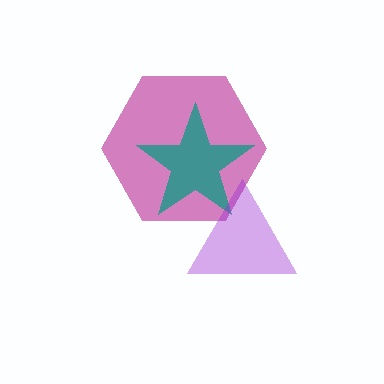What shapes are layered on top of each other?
The layered shapes are: a magenta hexagon, a teal star, a purple triangle.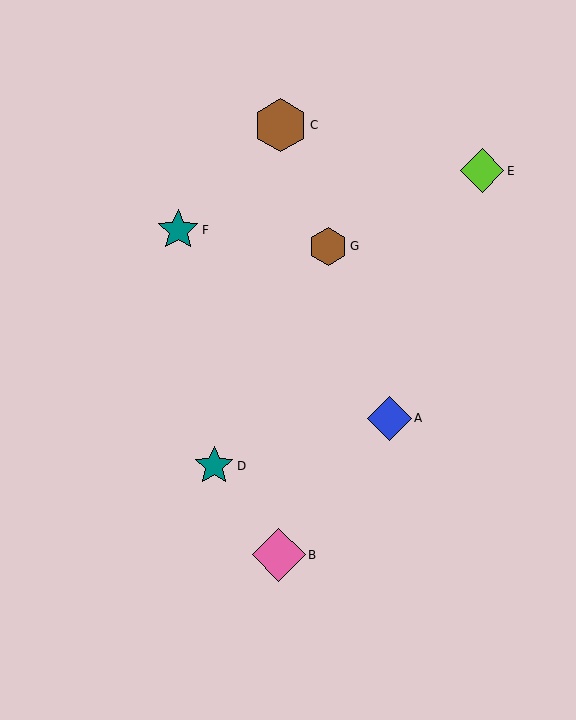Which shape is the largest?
The pink diamond (labeled B) is the largest.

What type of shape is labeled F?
Shape F is a teal star.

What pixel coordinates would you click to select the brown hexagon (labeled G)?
Click at (328, 246) to select the brown hexagon G.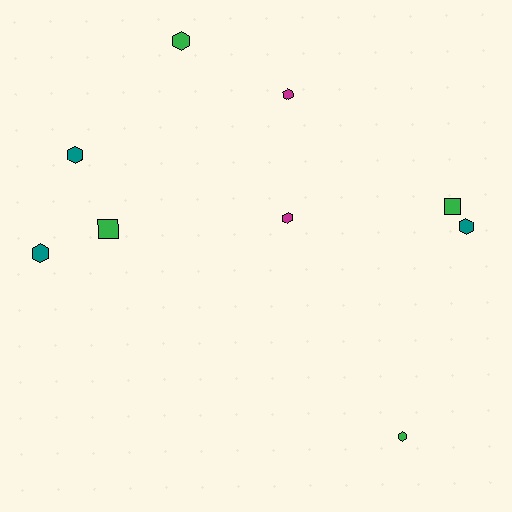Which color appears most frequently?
Green, with 4 objects.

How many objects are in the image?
There are 9 objects.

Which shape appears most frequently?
Hexagon, with 7 objects.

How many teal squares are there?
There are no teal squares.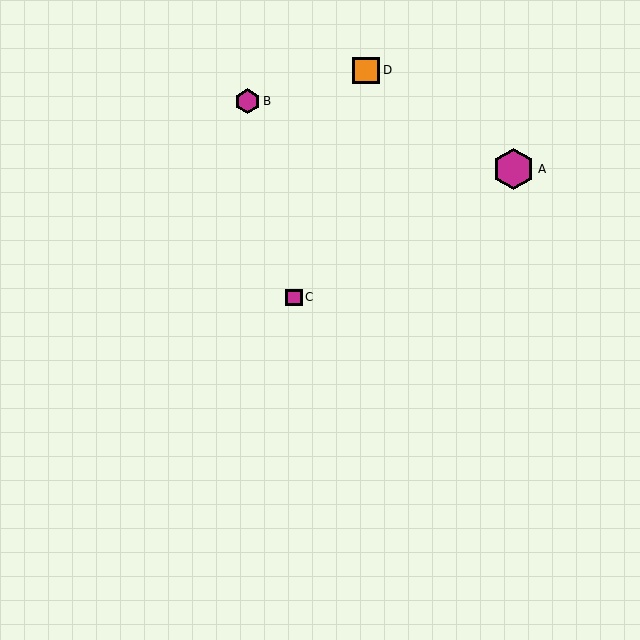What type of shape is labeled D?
Shape D is an orange square.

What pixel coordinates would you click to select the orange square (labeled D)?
Click at (366, 70) to select the orange square D.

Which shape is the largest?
The magenta hexagon (labeled A) is the largest.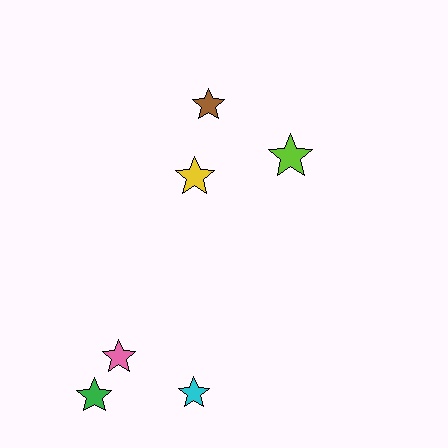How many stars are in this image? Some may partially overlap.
There are 6 stars.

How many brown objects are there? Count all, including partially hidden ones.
There is 1 brown object.